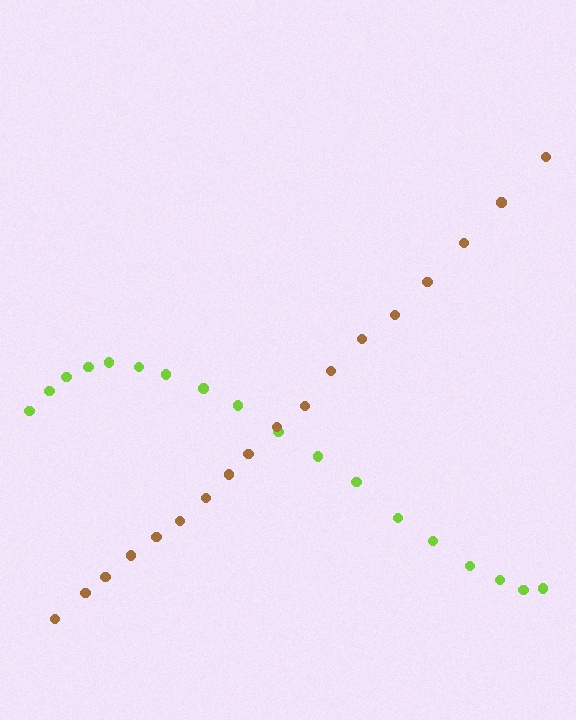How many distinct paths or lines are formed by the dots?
There are 2 distinct paths.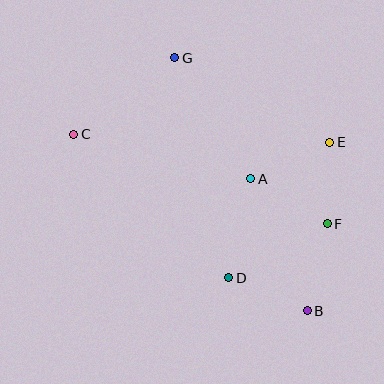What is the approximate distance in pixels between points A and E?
The distance between A and E is approximately 87 pixels.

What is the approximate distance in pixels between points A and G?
The distance between A and G is approximately 143 pixels.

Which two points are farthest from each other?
Points B and C are farthest from each other.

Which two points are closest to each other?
Points E and F are closest to each other.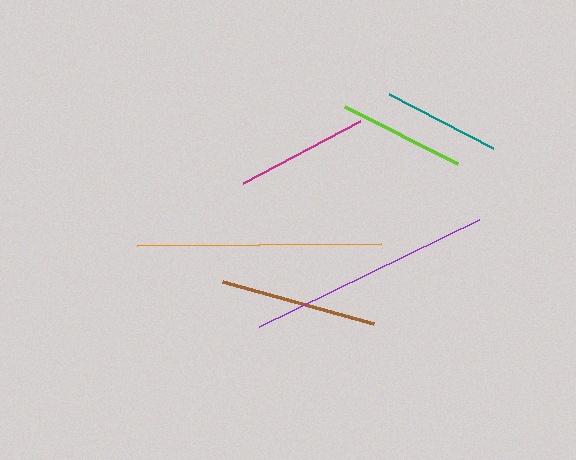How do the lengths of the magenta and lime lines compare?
The magenta and lime lines are approximately the same length.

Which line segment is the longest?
The purple line is the longest at approximately 245 pixels.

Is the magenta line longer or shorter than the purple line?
The purple line is longer than the magenta line.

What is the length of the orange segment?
The orange segment is approximately 244 pixels long.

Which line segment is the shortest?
The teal line is the shortest at approximately 118 pixels.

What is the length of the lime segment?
The lime segment is approximately 126 pixels long.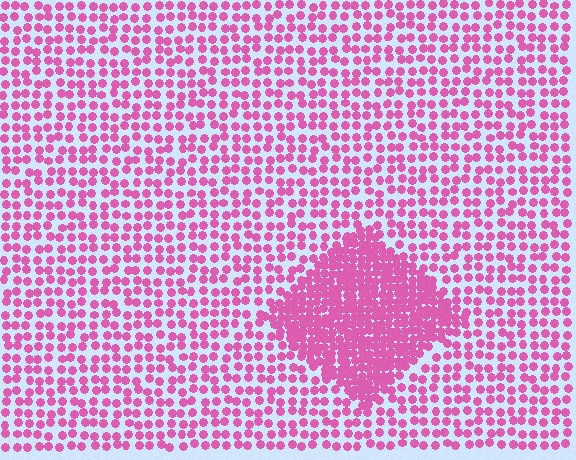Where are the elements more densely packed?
The elements are more densely packed inside the diamond boundary.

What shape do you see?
I see a diamond.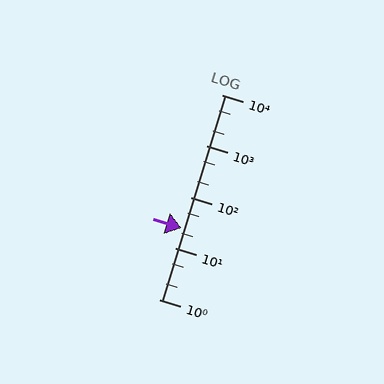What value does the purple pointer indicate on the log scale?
The pointer indicates approximately 25.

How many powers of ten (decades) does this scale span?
The scale spans 4 decades, from 1 to 10000.